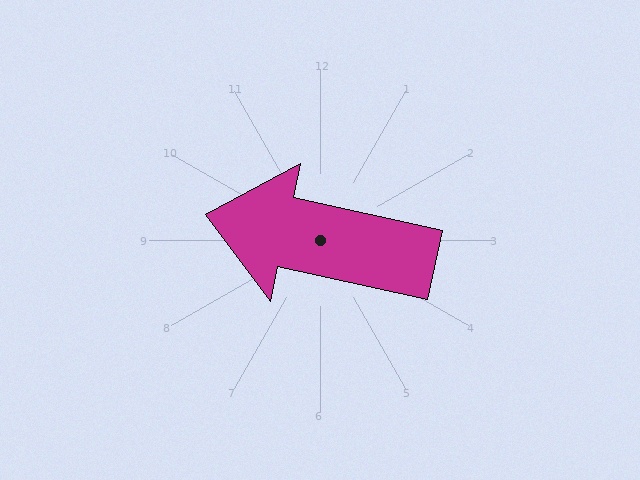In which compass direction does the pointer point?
West.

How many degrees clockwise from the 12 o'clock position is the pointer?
Approximately 282 degrees.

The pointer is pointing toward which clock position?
Roughly 9 o'clock.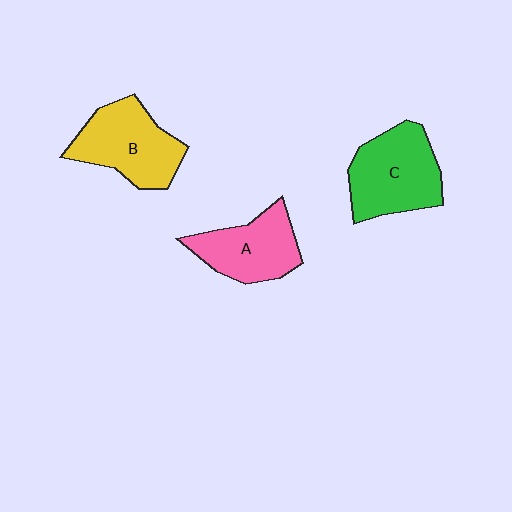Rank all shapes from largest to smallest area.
From largest to smallest: C (green), B (yellow), A (pink).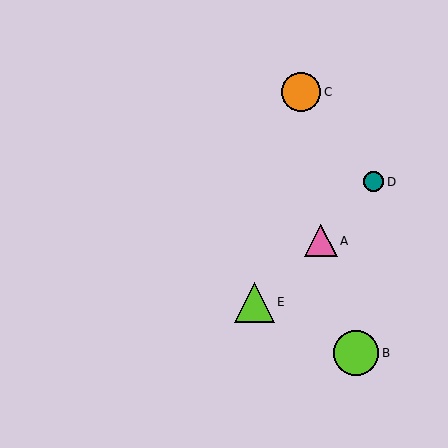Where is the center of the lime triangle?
The center of the lime triangle is at (254, 302).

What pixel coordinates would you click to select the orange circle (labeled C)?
Click at (301, 92) to select the orange circle C.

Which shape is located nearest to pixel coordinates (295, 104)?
The orange circle (labeled C) at (301, 92) is nearest to that location.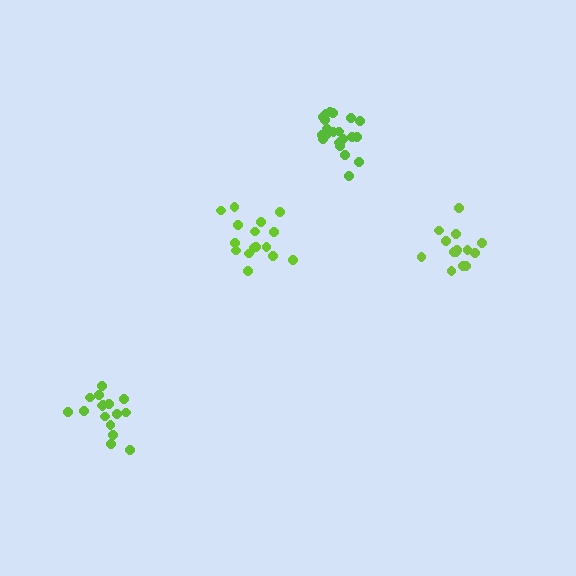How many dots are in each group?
Group 1: 16 dots, Group 2: 15 dots, Group 3: 21 dots, Group 4: 17 dots (69 total).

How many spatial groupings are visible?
There are 4 spatial groupings.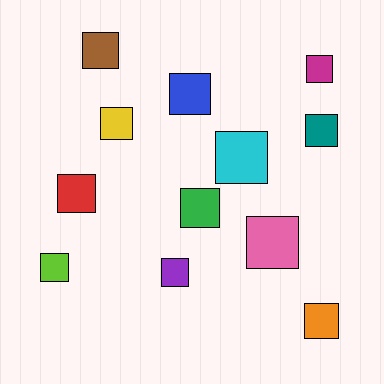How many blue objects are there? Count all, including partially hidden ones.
There is 1 blue object.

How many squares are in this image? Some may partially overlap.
There are 12 squares.